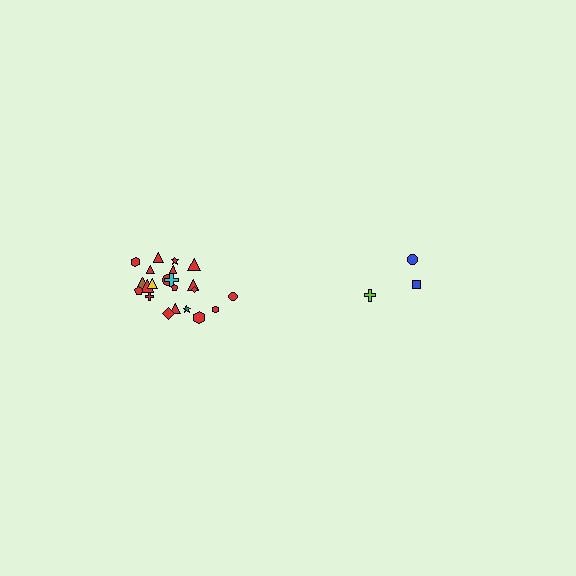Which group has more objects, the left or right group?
The left group.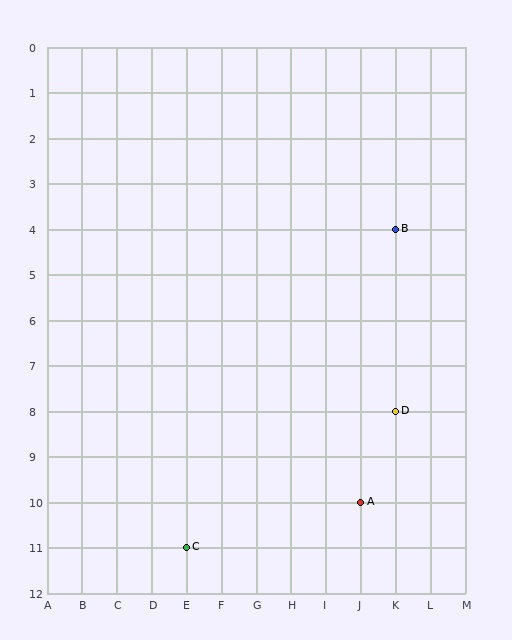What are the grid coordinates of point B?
Point B is at grid coordinates (K, 4).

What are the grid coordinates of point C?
Point C is at grid coordinates (E, 11).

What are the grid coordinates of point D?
Point D is at grid coordinates (K, 8).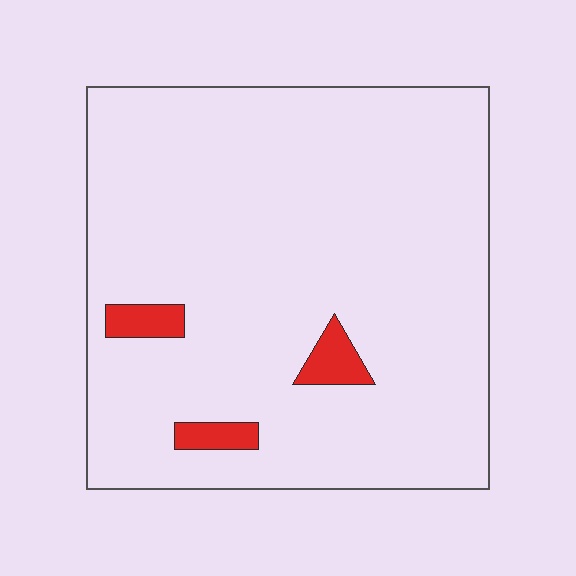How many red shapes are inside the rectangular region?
3.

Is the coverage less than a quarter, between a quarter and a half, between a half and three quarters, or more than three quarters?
Less than a quarter.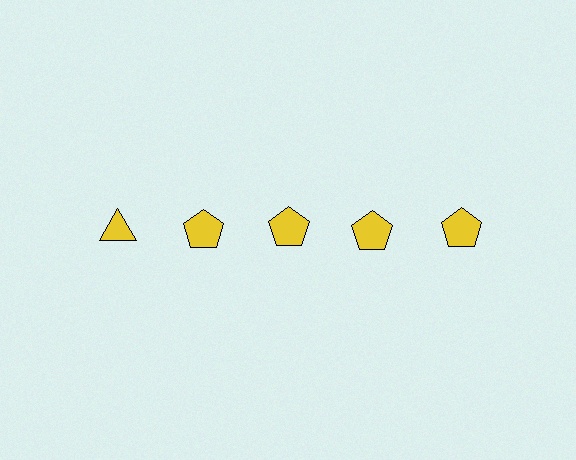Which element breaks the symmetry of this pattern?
The yellow triangle in the top row, leftmost column breaks the symmetry. All other shapes are yellow pentagons.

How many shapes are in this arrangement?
There are 5 shapes arranged in a grid pattern.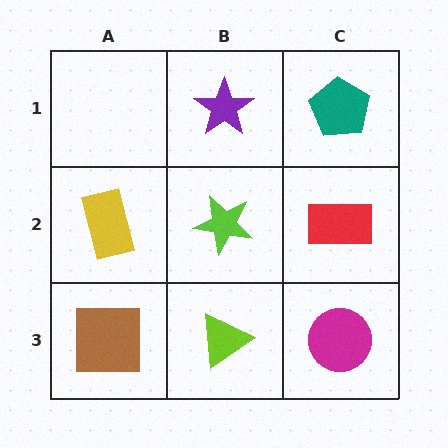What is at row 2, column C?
A red rectangle.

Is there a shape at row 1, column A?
No, that cell is empty.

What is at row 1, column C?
A teal pentagon.